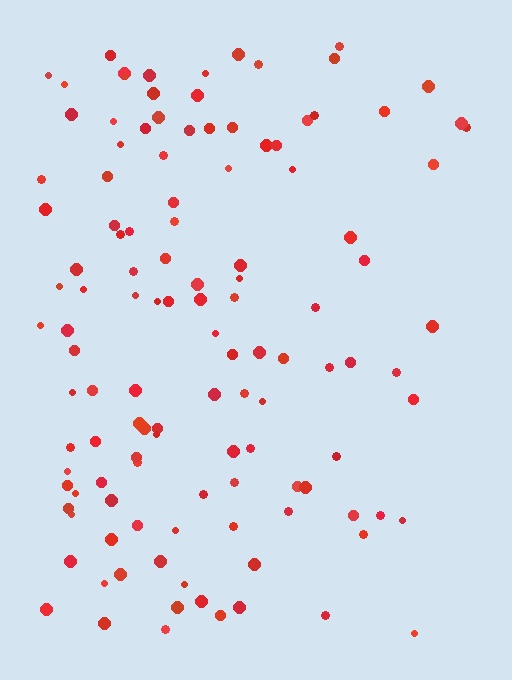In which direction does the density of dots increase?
From right to left, with the left side densest.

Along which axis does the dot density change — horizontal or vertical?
Horizontal.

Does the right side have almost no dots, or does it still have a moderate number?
Still a moderate number, just noticeably fewer than the left.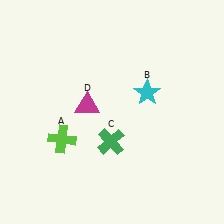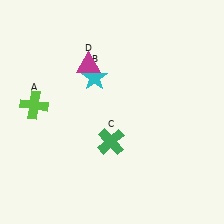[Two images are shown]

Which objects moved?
The objects that moved are: the lime cross (A), the cyan star (B), the magenta triangle (D).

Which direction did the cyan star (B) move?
The cyan star (B) moved left.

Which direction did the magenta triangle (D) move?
The magenta triangle (D) moved up.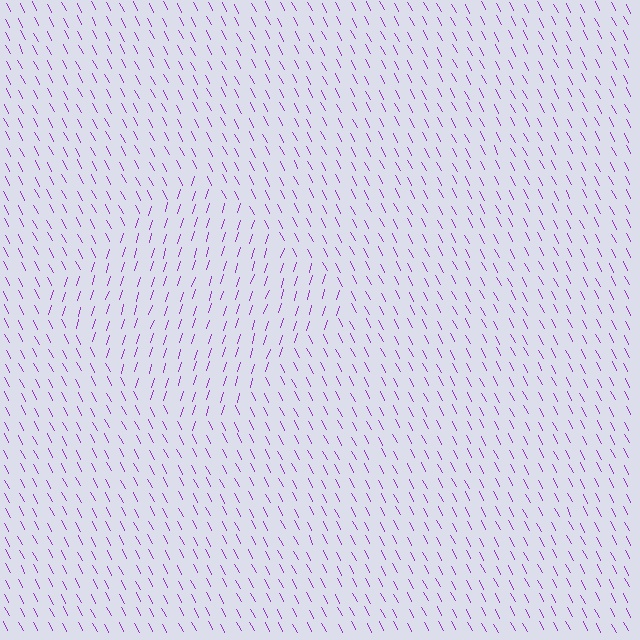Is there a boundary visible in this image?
Yes, there is a texture boundary formed by a change in line orientation.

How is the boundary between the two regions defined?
The boundary is defined purely by a change in line orientation (approximately 45 degrees difference). All lines are the same color and thickness.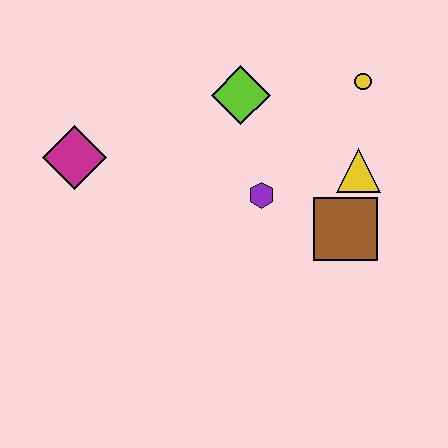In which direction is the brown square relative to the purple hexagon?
The brown square is to the right of the purple hexagon.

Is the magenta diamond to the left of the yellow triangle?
Yes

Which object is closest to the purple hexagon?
The brown square is closest to the purple hexagon.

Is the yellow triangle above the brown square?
Yes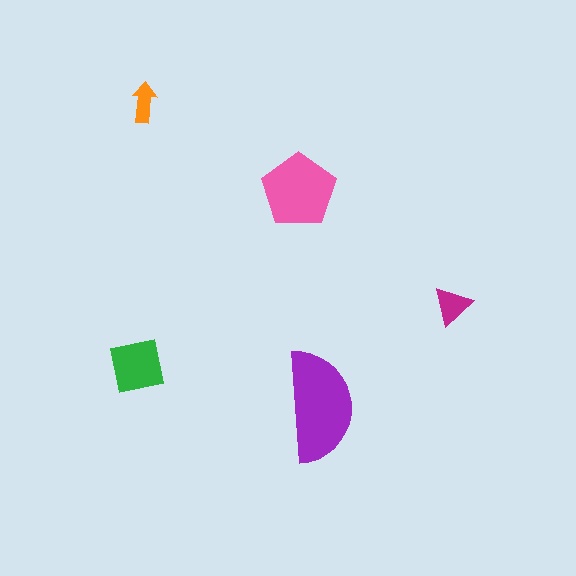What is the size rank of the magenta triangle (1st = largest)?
4th.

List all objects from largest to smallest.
The purple semicircle, the pink pentagon, the green square, the magenta triangle, the orange arrow.